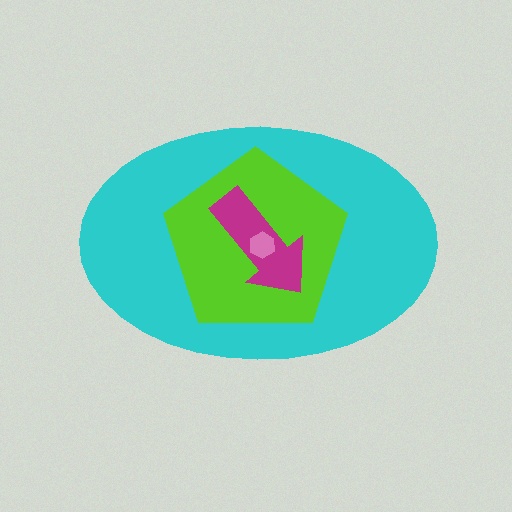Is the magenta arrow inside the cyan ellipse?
Yes.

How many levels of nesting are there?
4.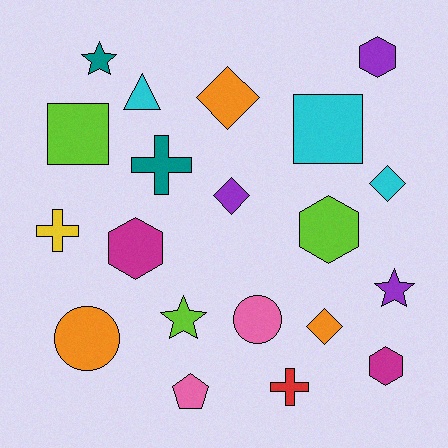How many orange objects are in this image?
There are 3 orange objects.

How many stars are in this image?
There are 3 stars.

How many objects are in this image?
There are 20 objects.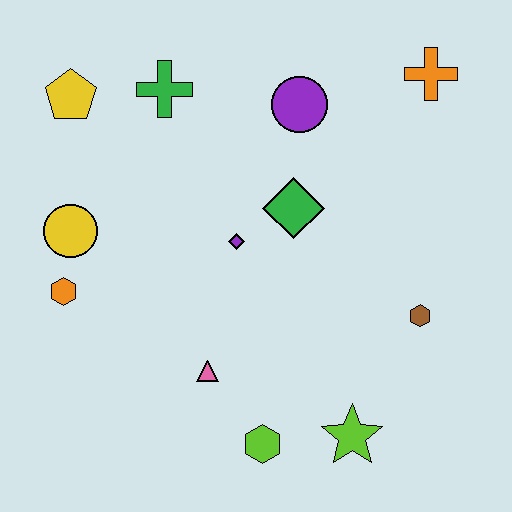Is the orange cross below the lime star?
No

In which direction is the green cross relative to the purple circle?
The green cross is to the left of the purple circle.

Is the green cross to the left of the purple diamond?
Yes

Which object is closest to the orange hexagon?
The yellow circle is closest to the orange hexagon.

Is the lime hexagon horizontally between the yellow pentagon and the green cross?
No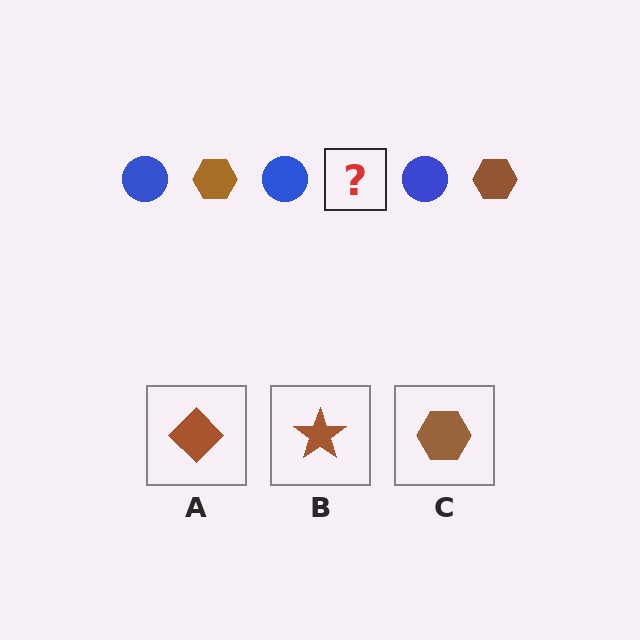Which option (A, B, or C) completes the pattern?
C.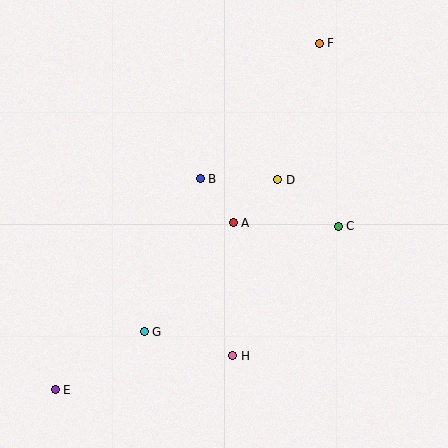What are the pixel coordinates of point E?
Point E is at (55, 390).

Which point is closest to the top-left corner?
Point B is closest to the top-left corner.